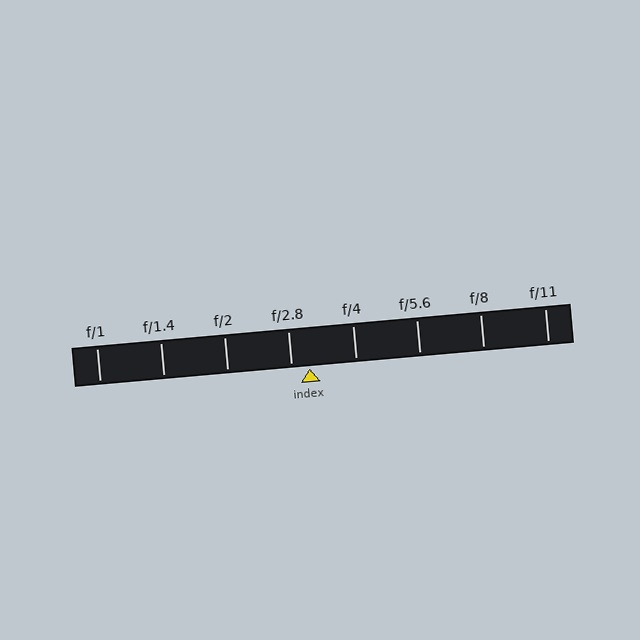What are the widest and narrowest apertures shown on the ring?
The widest aperture shown is f/1 and the narrowest is f/11.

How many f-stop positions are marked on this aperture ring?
There are 8 f-stop positions marked.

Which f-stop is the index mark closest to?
The index mark is closest to f/2.8.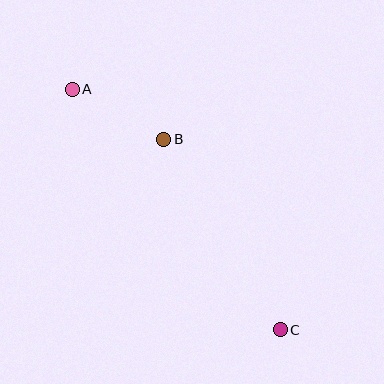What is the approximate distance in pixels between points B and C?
The distance between B and C is approximately 223 pixels.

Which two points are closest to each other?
Points A and B are closest to each other.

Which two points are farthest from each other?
Points A and C are farthest from each other.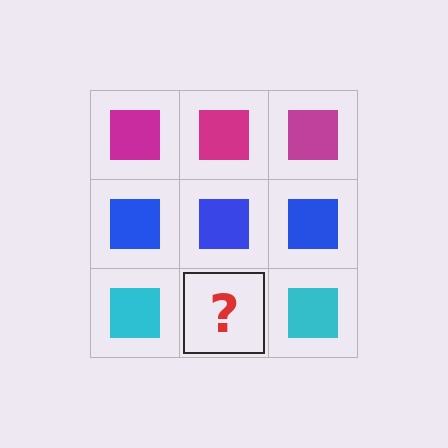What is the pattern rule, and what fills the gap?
The rule is that each row has a consistent color. The gap should be filled with a cyan square.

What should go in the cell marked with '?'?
The missing cell should contain a cyan square.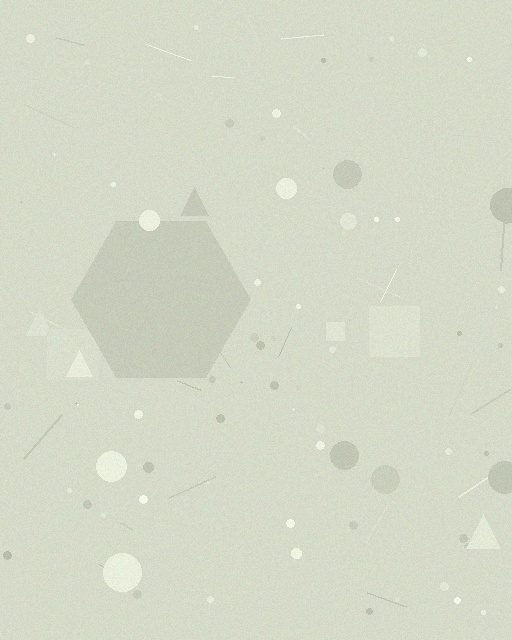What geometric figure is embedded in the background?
A hexagon is embedded in the background.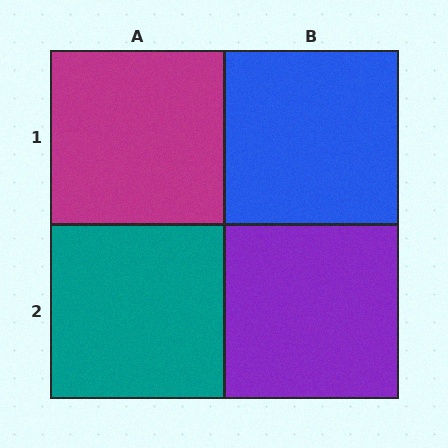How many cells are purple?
1 cell is purple.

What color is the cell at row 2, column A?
Teal.